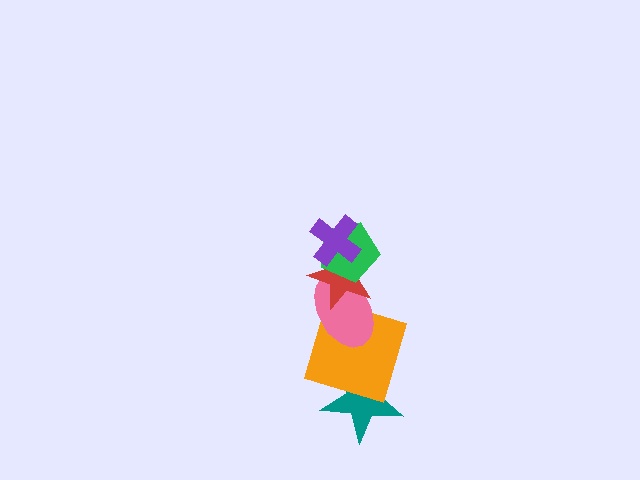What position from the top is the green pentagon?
The green pentagon is 2nd from the top.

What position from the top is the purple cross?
The purple cross is 1st from the top.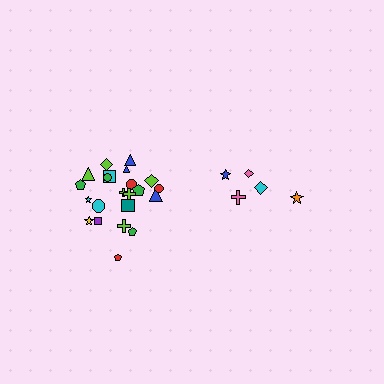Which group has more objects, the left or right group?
The left group.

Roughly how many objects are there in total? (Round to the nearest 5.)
Roughly 25 objects in total.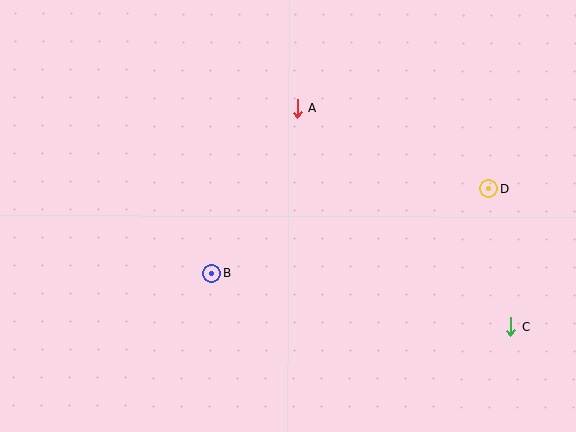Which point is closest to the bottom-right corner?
Point C is closest to the bottom-right corner.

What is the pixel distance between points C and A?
The distance between C and A is 305 pixels.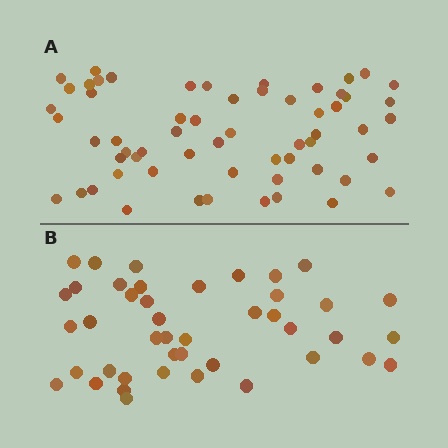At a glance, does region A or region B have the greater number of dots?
Region A (the top region) has more dots.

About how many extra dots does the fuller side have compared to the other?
Region A has approximately 15 more dots than region B.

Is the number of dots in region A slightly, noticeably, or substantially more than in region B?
Region A has noticeably more, but not dramatically so. The ratio is roughly 1.4 to 1.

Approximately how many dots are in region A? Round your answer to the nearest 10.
About 60 dots.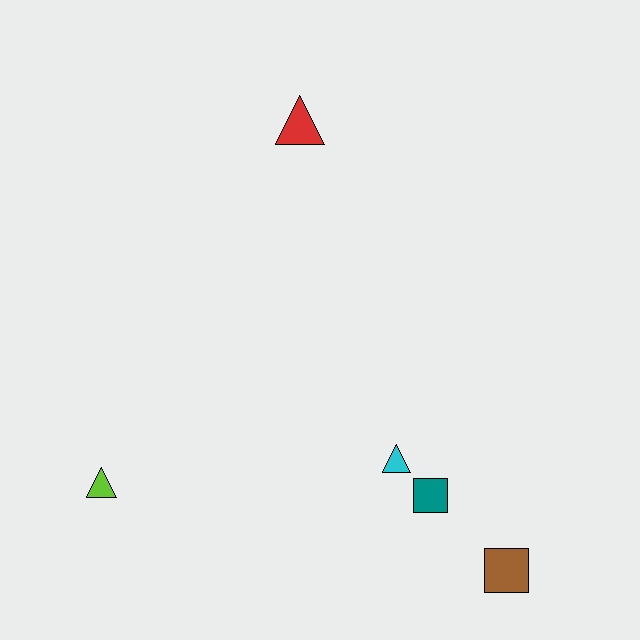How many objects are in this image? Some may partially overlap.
There are 5 objects.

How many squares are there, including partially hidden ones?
There are 2 squares.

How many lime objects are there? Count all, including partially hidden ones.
There is 1 lime object.